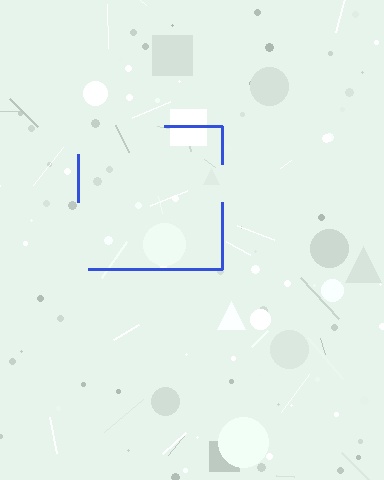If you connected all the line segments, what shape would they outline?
They would outline a square.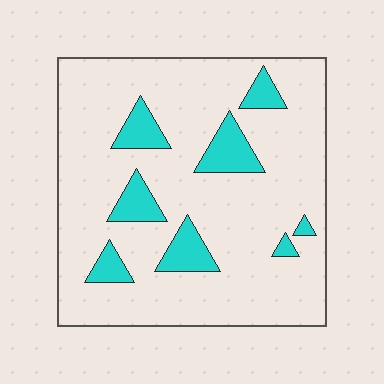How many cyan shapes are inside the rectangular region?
8.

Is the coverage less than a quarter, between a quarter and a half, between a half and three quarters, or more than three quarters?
Less than a quarter.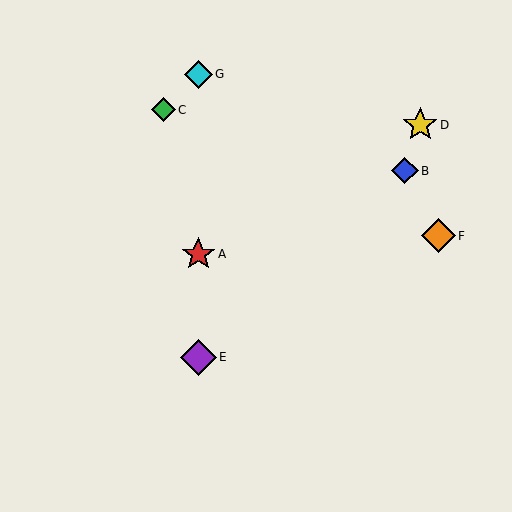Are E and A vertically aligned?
Yes, both are at x≈198.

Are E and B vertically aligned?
No, E is at x≈198 and B is at x≈405.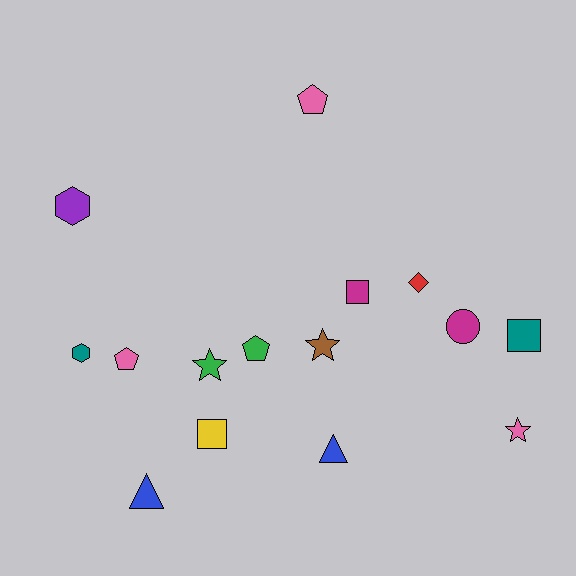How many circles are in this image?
There is 1 circle.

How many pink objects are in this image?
There are 3 pink objects.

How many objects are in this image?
There are 15 objects.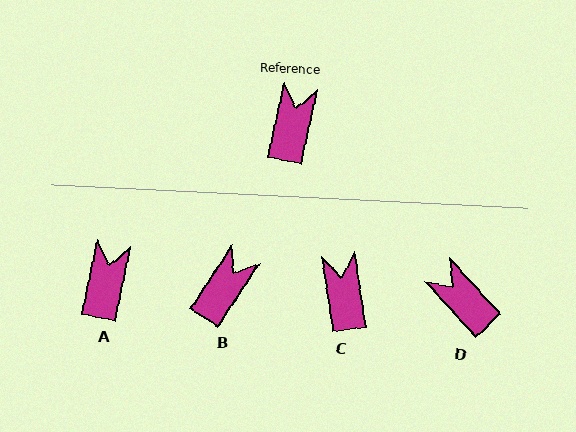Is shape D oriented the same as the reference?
No, it is off by about 54 degrees.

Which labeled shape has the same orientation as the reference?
A.